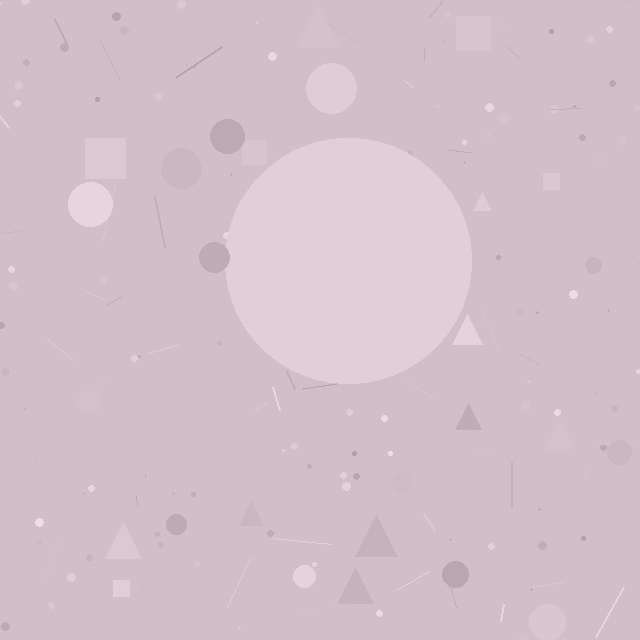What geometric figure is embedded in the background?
A circle is embedded in the background.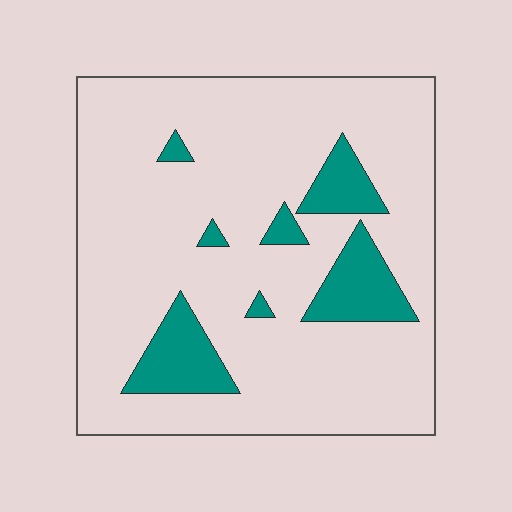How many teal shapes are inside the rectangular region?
7.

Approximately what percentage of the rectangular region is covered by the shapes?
Approximately 15%.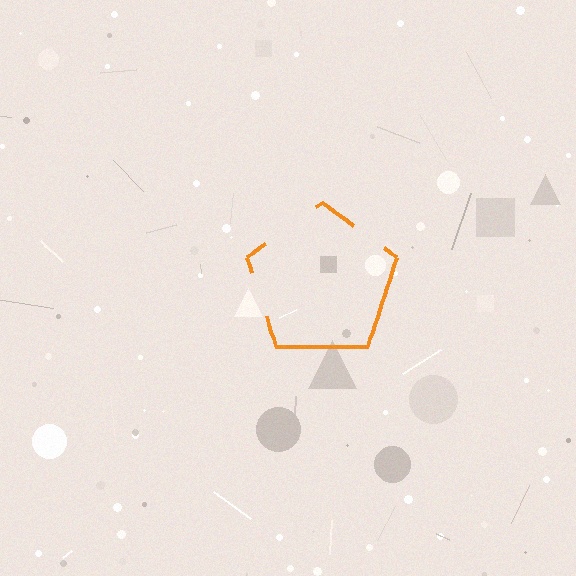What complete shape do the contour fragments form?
The contour fragments form a pentagon.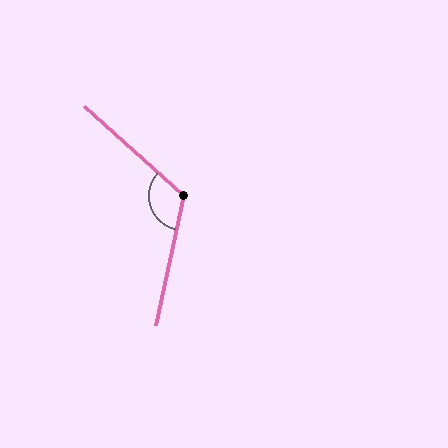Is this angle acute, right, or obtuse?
It is obtuse.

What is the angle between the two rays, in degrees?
Approximately 120 degrees.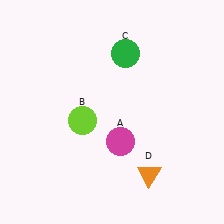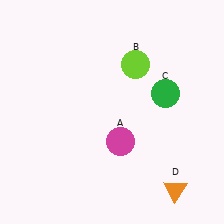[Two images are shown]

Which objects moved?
The objects that moved are: the lime circle (B), the green circle (C), the orange triangle (D).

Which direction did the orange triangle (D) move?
The orange triangle (D) moved right.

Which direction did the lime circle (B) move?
The lime circle (B) moved up.